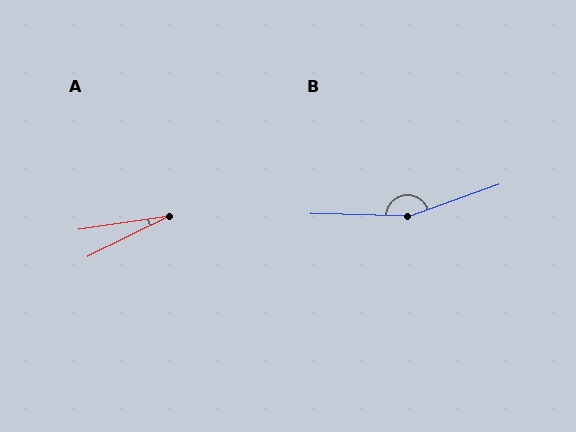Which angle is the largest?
B, at approximately 159 degrees.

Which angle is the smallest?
A, at approximately 18 degrees.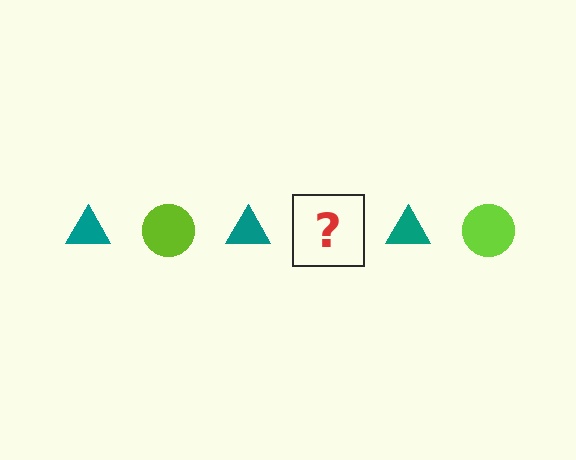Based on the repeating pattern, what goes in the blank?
The blank should be a lime circle.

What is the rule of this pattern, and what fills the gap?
The rule is that the pattern alternates between teal triangle and lime circle. The gap should be filled with a lime circle.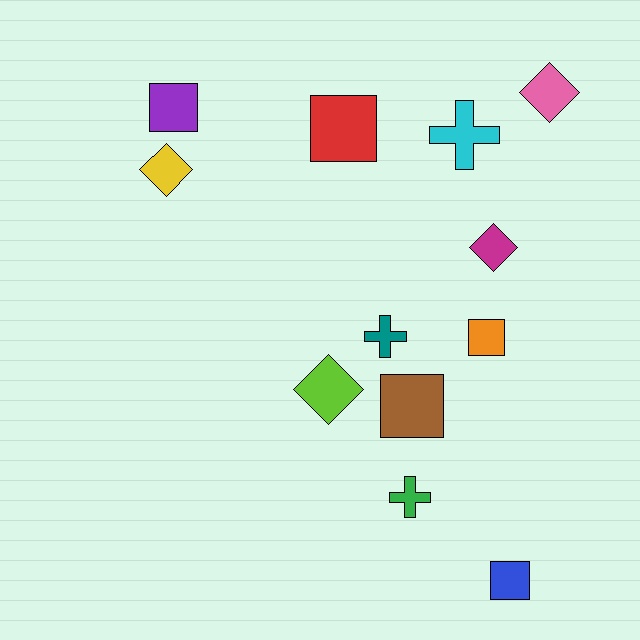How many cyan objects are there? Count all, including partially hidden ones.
There is 1 cyan object.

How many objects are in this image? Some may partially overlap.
There are 12 objects.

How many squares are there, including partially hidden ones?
There are 5 squares.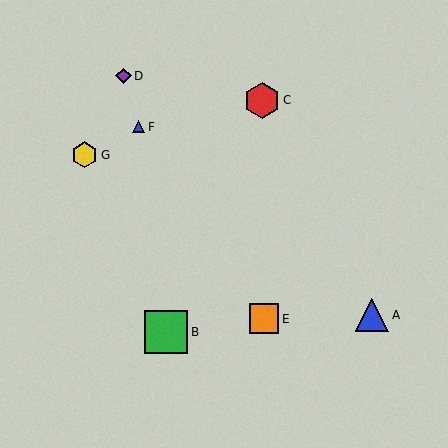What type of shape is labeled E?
Shape E is an orange square.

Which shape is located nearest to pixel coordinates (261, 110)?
The red hexagon (labeled C) at (262, 100) is nearest to that location.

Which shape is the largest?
The green square (labeled B) is the largest.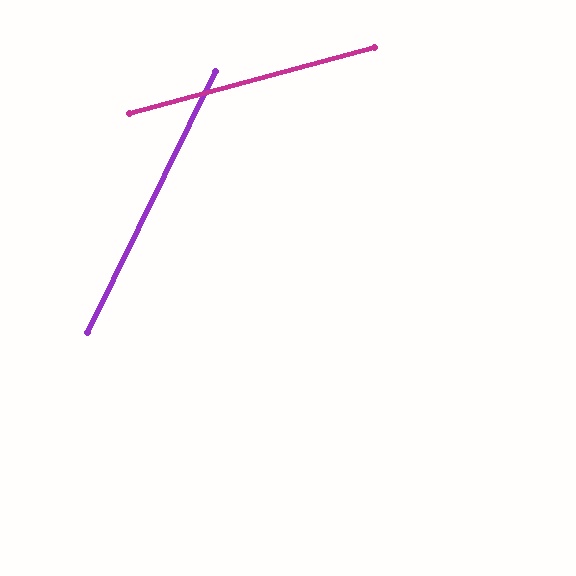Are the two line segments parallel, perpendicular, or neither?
Neither parallel nor perpendicular — they differ by about 49°.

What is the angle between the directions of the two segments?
Approximately 49 degrees.